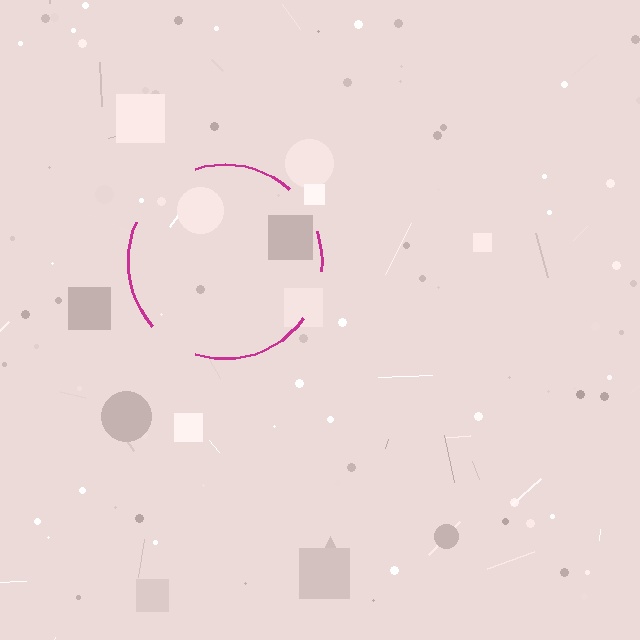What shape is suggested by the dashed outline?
The dashed outline suggests a circle.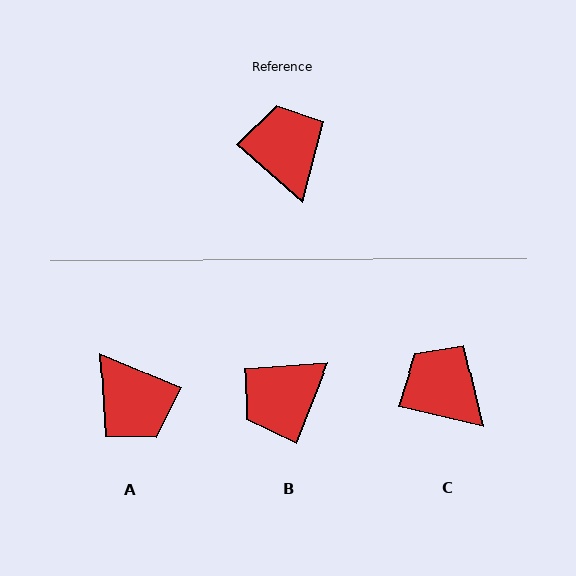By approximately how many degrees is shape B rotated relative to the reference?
Approximately 109 degrees counter-clockwise.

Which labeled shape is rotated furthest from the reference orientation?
A, about 161 degrees away.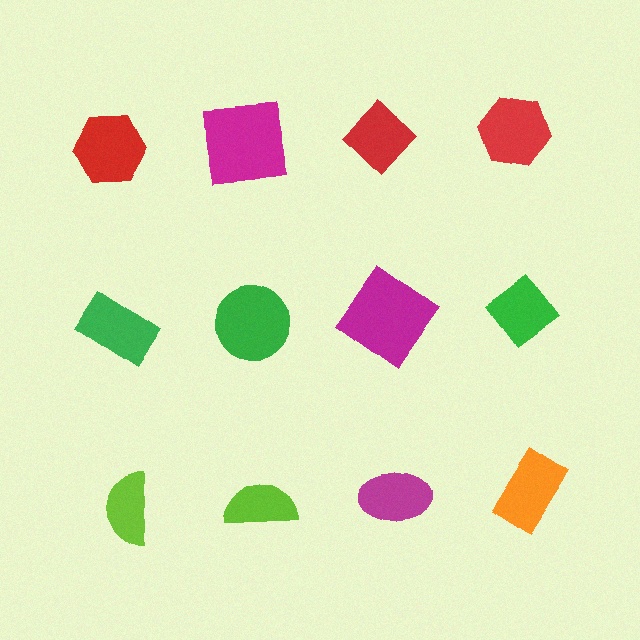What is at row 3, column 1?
A lime semicircle.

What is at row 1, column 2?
A magenta square.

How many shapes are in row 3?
4 shapes.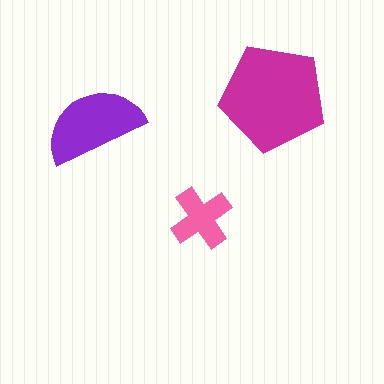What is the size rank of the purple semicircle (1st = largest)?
2nd.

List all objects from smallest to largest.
The pink cross, the purple semicircle, the magenta pentagon.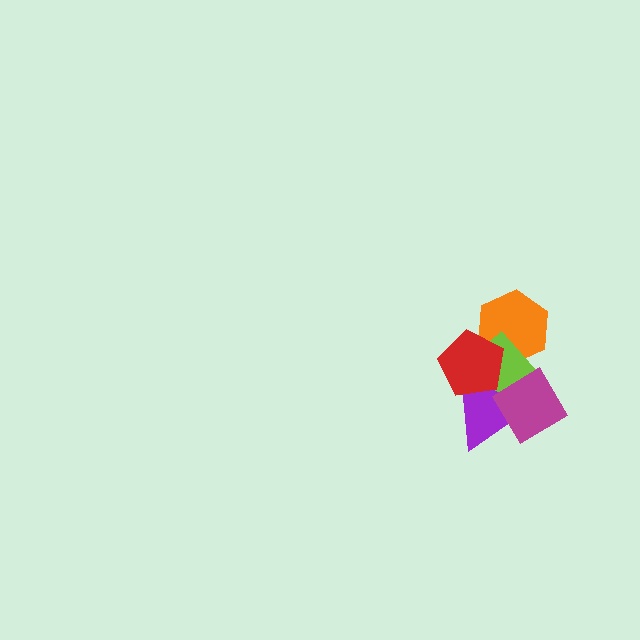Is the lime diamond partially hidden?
Yes, it is partially covered by another shape.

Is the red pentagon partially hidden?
No, no other shape covers it.